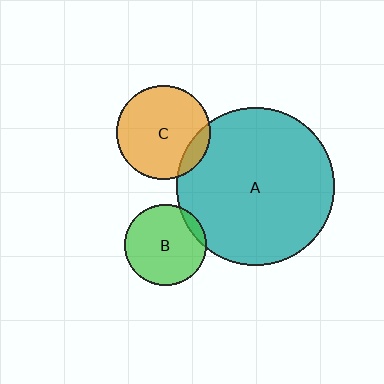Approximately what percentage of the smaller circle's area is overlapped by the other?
Approximately 10%.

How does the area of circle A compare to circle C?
Approximately 2.9 times.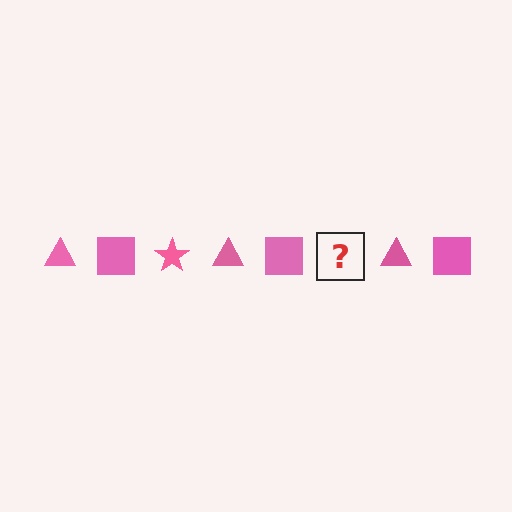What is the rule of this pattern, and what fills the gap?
The rule is that the pattern cycles through triangle, square, star shapes in pink. The gap should be filled with a pink star.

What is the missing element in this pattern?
The missing element is a pink star.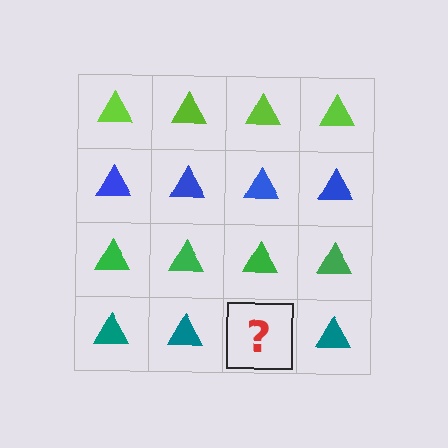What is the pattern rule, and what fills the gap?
The rule is that each row has a consistent color. The gap should be filled with a teal triangle.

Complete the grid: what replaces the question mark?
The question mark should be replaced with a teal triangle.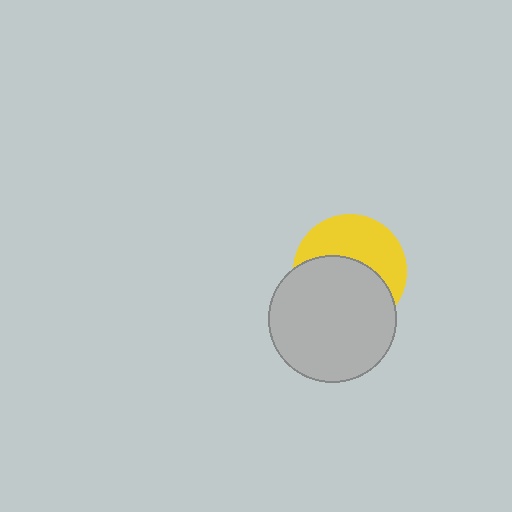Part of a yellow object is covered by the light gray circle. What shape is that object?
It is a circle.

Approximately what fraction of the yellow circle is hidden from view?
Roughly 54% of the yellow circle is hidden behind the light gray circle.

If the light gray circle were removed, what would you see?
You would see the complete yellow circle.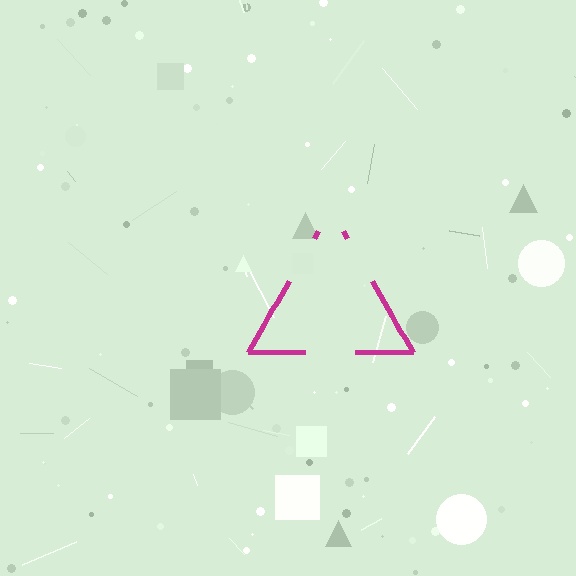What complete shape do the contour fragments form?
The contour fragments form a triangle.